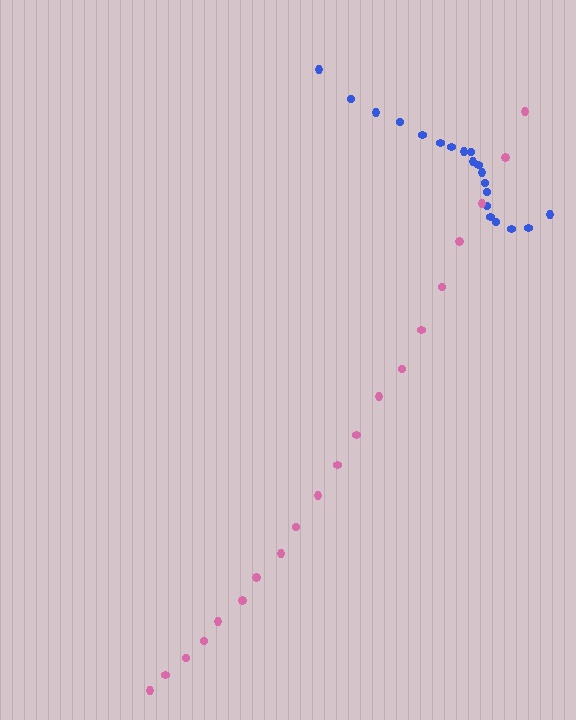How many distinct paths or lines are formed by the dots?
There are 2 distinct paths.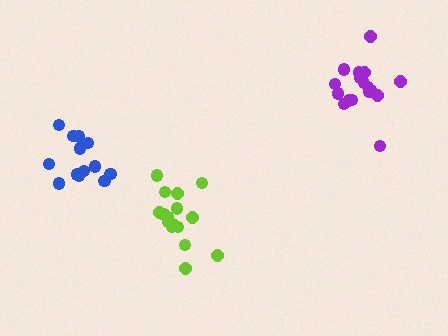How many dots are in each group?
Group 1: 13 dots, Group 2: 17 dots, Group 3: 16 dots (46 total).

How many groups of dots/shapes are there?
There are 3 groups.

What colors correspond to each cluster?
The clusters are colored: blue, purple, lime.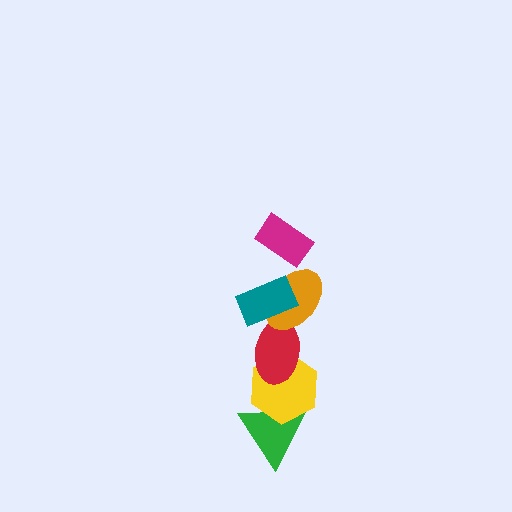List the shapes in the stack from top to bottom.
From top to bottom: the magenta rectangle, the teal rectangle, the orange ellipse, the red ellipse, the yellow hexagon, the green triangle.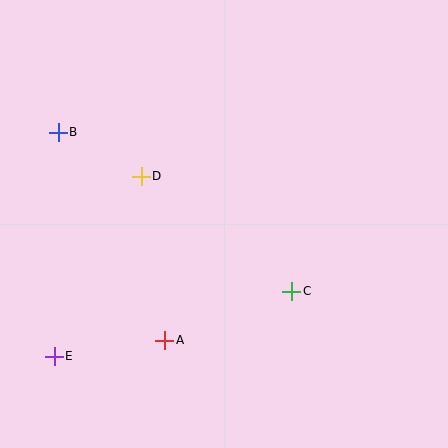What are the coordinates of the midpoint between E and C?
The midpoint between E and C is at (173, 324).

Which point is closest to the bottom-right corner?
Point C is closest to the bottom-right corner.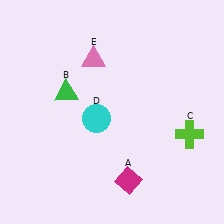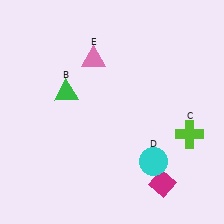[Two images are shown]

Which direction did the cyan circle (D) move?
The cyan circle (D) moved right.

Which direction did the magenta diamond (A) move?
The magenta diamond (A) moved right.